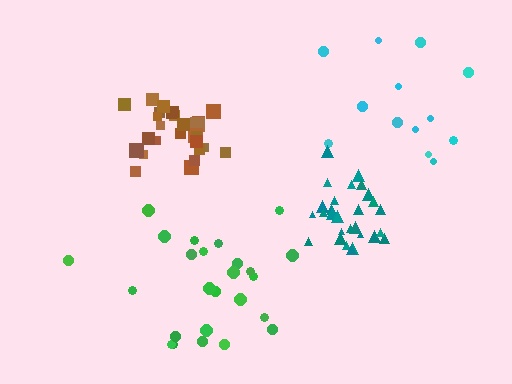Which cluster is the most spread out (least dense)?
Cyan.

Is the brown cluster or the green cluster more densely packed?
Brown.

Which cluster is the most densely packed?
Teal.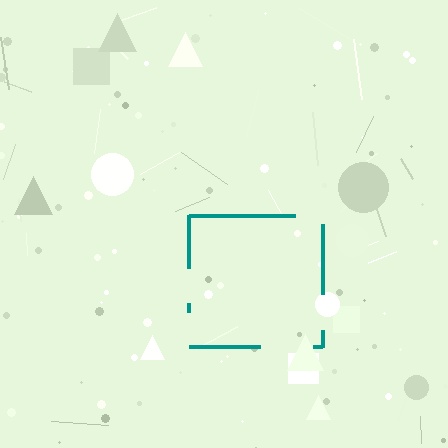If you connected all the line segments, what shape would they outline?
They would outline a square.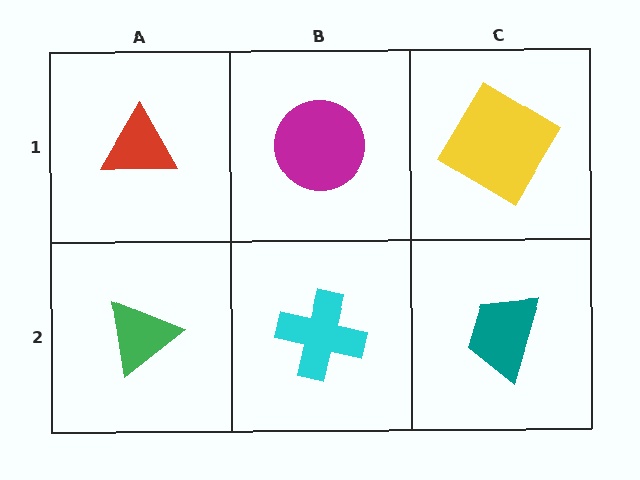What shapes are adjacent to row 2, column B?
A magenta circle (row 1, column B), a green triangle (row 2, column A), a teal trapezoid (row 2, column C).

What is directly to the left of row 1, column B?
A red triangle.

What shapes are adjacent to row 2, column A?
A red triangle (row 1, column A), a cyan cross (row 2, column B).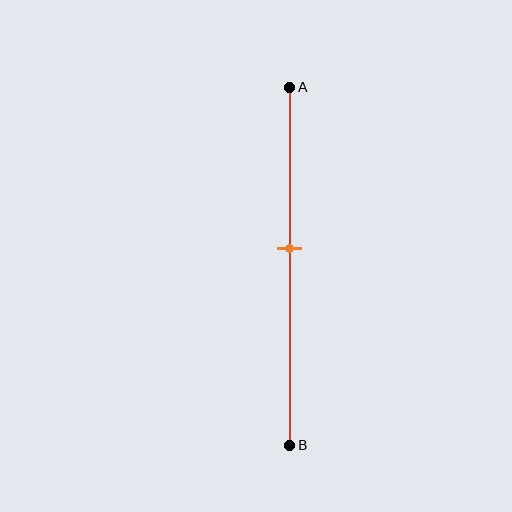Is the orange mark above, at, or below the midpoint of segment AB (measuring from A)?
The orange mark is above the midpoint of segment AB.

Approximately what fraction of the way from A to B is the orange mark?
The orange mark is approximately 45% of the way from A to B.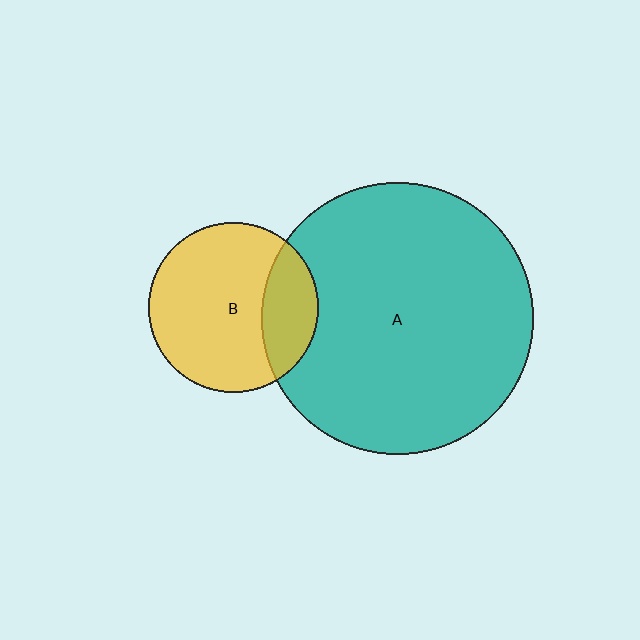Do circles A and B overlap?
Yes.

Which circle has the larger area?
Circle A (teal).